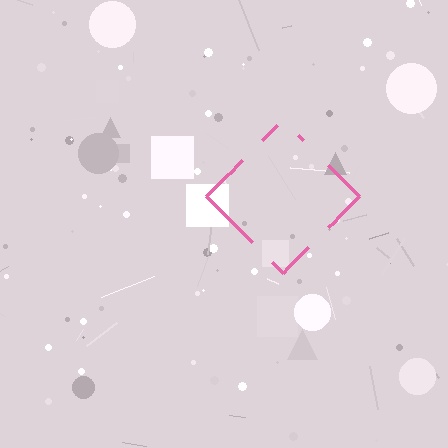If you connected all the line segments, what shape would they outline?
They would outline a diamond.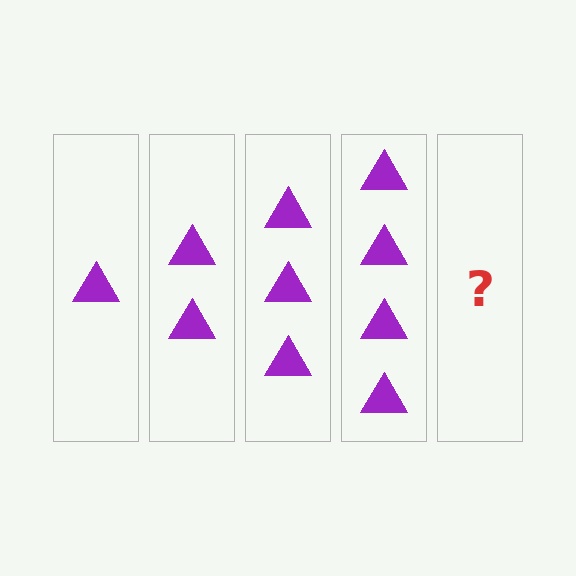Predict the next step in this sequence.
The next step is 5 triangles.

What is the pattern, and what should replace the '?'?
The pattern is that each step adds one more triangle. The '?' should be 5 triangles.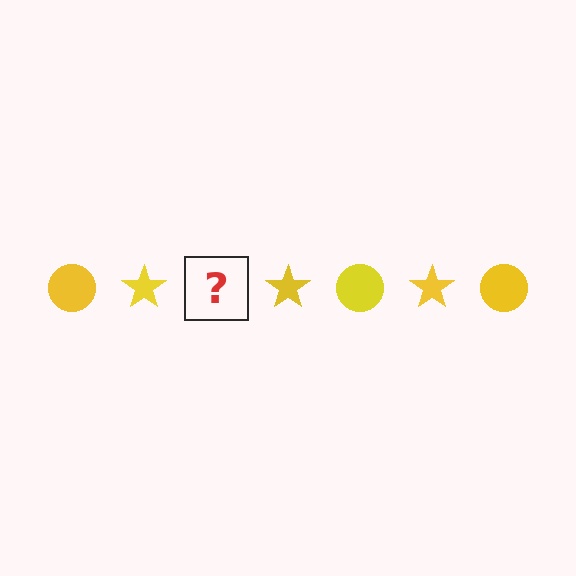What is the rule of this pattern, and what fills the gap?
The rule is that the pattern cycles through circle, star shapes in yellow. The gap should be filled with a yellow circle.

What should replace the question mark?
The question mark should be replaced with a yellow circle.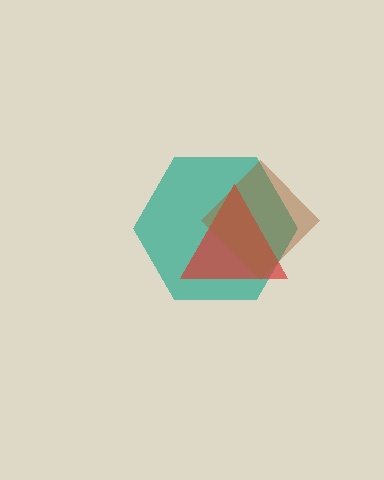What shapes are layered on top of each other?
The layered shapes are: a teal hexagon, a red triangle, a brown diamond.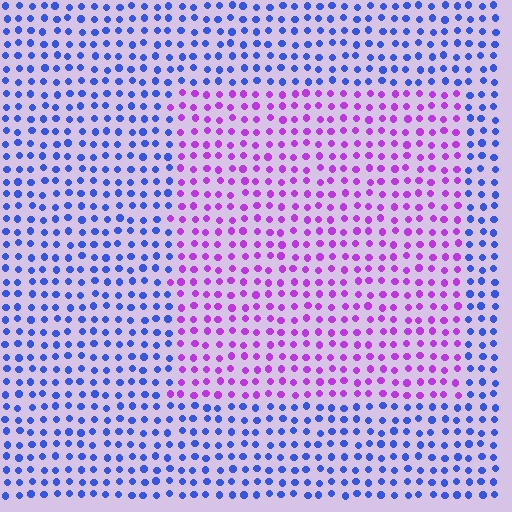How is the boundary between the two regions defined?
The boundary is defined purely by a slight shift in hue (about 59 degrees). Spacing, size, and orientation are identical on both sides.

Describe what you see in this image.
The image is filled with small blue elements in a uniform arrangement. A rectangle-shaped region is visible where the elements are tinted to a slightly different hue, forming a subtle color boundary.